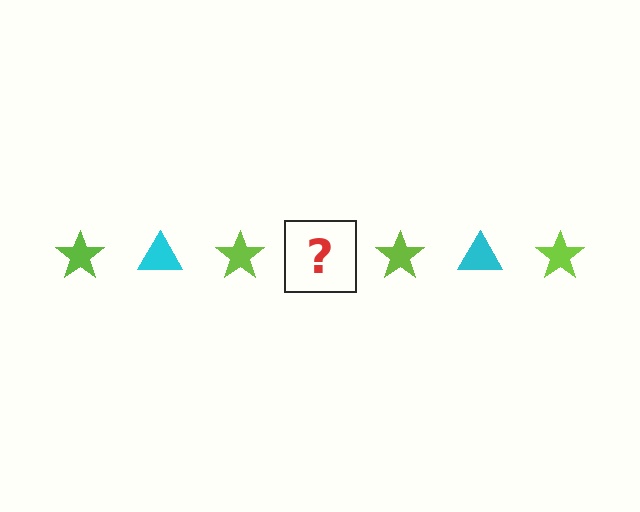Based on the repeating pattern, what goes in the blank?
The blank should be a cyan triangle.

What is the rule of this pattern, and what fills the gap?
The rule is that the pattern alternates between lime star and cyan triangle. The gap should be filled with a cyan triangle.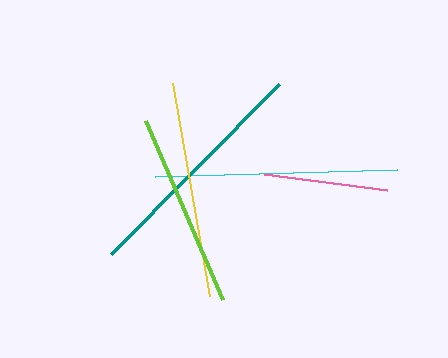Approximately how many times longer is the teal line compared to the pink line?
The teal line is approximately 1.9 times the length of the pink line.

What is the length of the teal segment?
The teal segment is approximately 239 pixels long.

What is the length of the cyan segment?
The cyan segment is approximately 243 pixels long.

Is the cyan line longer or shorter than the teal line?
The cyan line is longer than the teal line.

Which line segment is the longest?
The cyan line is the longest at approximately 243 pixels.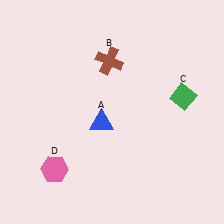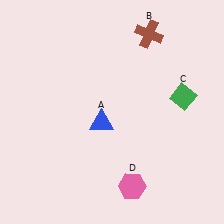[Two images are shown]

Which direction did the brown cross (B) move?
The brown cross (B) moved right.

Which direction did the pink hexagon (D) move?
The pink hexagon (D) moved right.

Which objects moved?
The objects that moved are: the brown cross (B), the pink hexagon (D).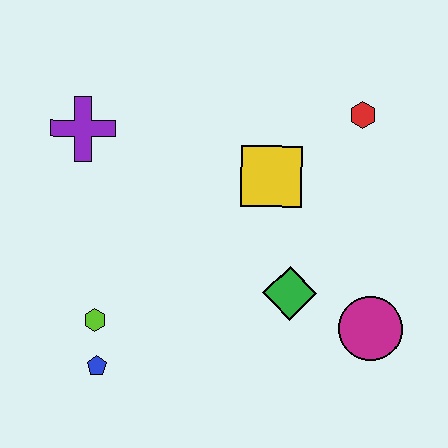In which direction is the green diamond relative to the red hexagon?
The green diamond is below the red hexagon.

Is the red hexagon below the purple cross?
No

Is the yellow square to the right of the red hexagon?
No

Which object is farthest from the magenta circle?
The purple cross is farthest from the magenta circle.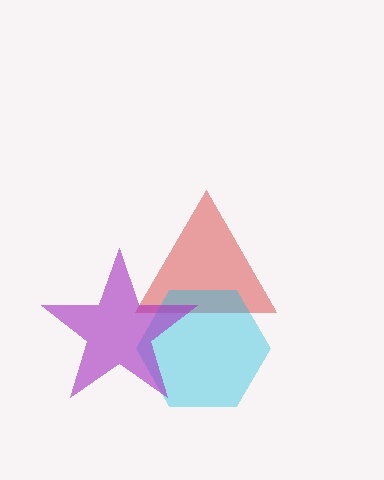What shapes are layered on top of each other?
The layered shapes are: a red triangle, a cyan hexagon, a purple star.